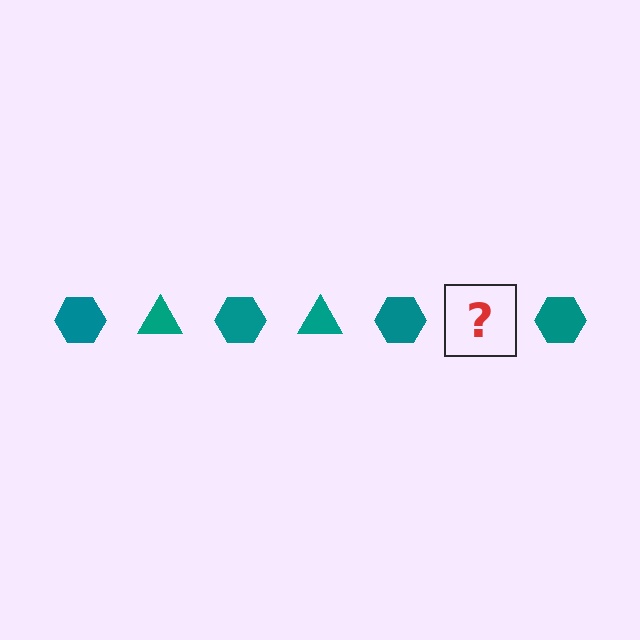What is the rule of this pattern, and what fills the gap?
The rule is that the pattern cycles through hexagon, triangle shapes in teal. The gap should be filled with a teal triangle.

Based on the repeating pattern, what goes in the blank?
The blank should be a teal triangle.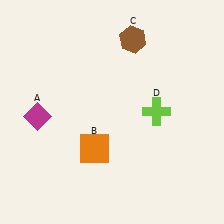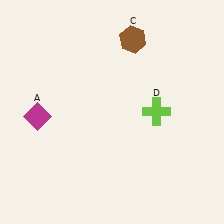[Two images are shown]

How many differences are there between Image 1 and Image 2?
There is 1 difference between the two images.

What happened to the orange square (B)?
The orange square (B) was removed in Image 2. It was in the bottom-left area of Image 1.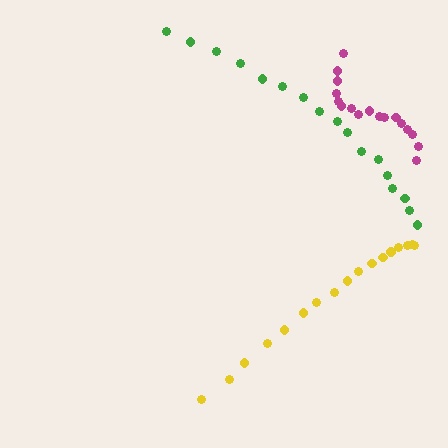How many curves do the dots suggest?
There are 3 distinct paths.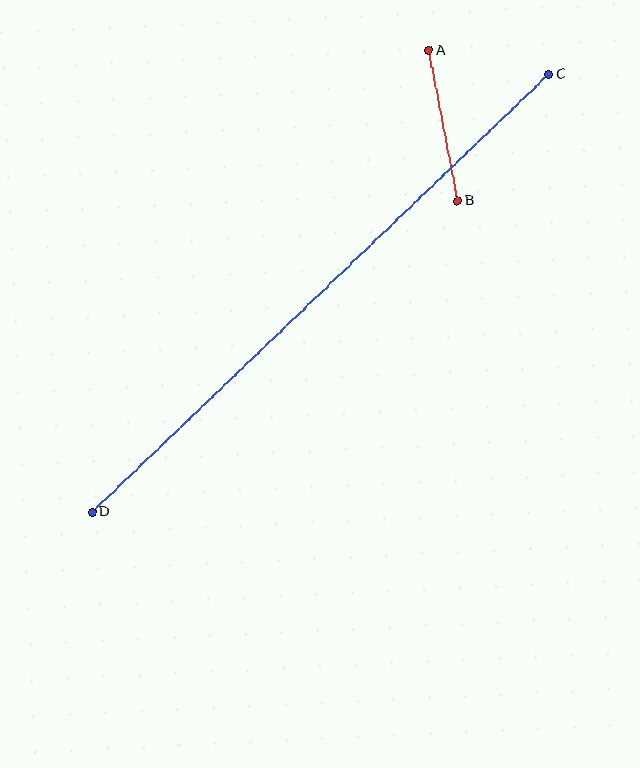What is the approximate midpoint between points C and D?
The midpoint is at approximately (320, 293) pixels.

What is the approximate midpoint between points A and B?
The midpoint is at approximately (443, 125) pixels.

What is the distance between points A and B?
The distance is approximately 153 pixels.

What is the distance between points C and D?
The distance is approximately 633 pixels.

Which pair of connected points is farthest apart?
Points C and D are farthest apart.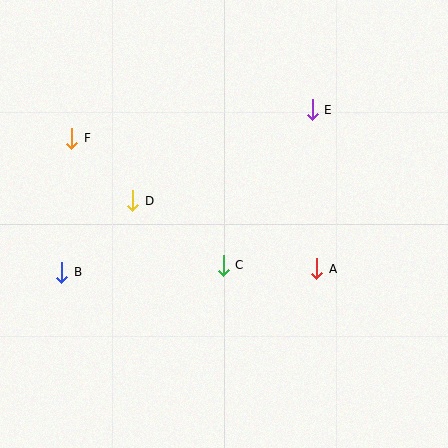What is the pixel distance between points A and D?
The distance between A and D is 197 pixels.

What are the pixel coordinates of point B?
Point B is at (62, 272).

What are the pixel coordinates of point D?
Point D is at (133, 201).